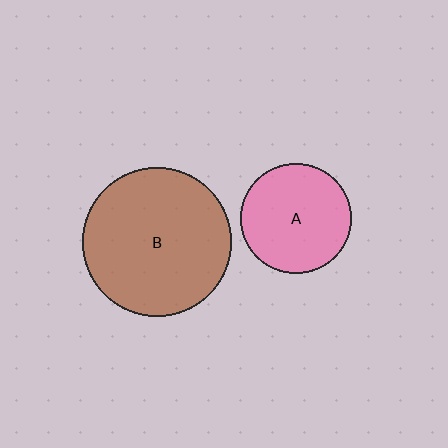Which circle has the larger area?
Circle B (brown).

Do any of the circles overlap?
No, none of the circles overlap.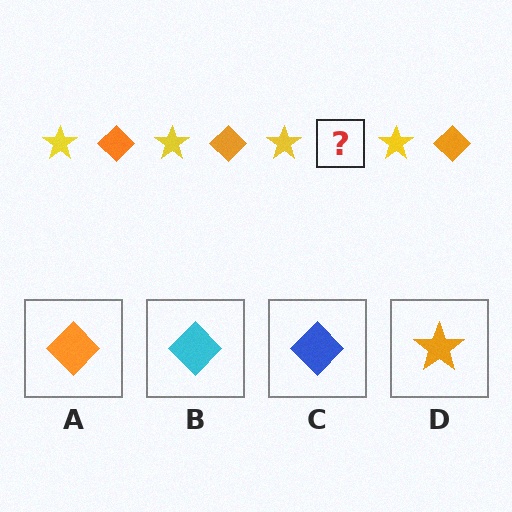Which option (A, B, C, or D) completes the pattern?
A.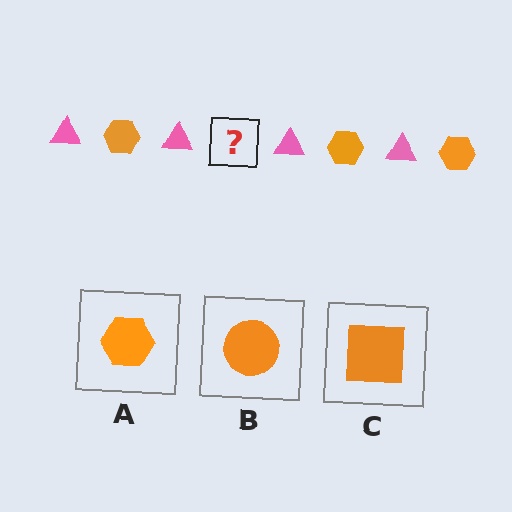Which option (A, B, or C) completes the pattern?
A.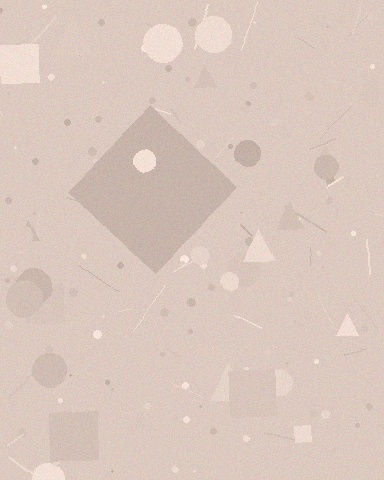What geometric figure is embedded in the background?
A diamond is embedded in the background.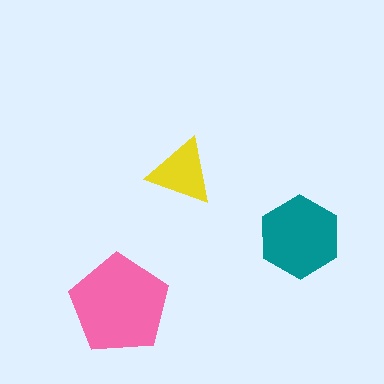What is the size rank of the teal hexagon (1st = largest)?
2nd.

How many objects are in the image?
There are 3 objects in the image.